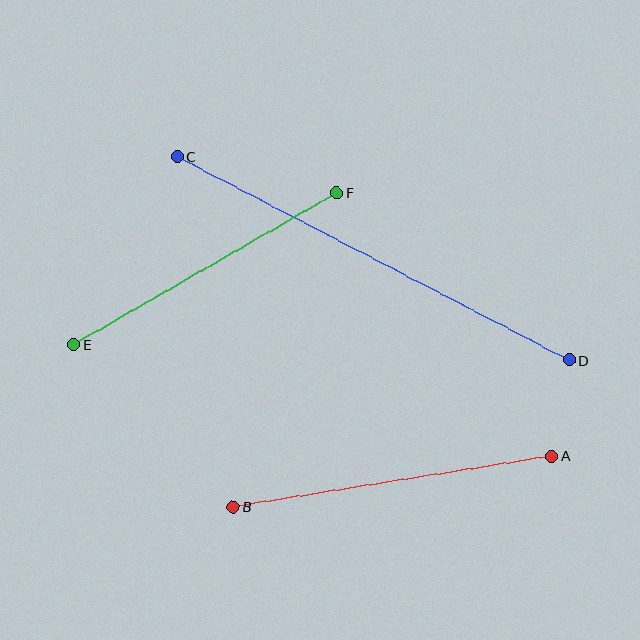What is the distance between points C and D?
The distance is approximately 442 pixels.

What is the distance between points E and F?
The distance is approximately 303 pixels.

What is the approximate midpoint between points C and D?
The midpoint is at approximately (373, 258) pixels.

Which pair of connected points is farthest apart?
Points C and D are farthest apart.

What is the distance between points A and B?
The distance is approximately 322 pixels.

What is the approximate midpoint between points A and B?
The midpoint is at approximately (393, 481) pixels.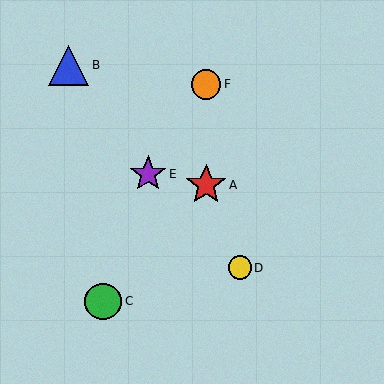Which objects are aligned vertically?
Objects A, F are aligned vertically.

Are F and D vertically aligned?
No, F is at x≈206 and D is at x≈240.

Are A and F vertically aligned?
Yes, both are at x≈206.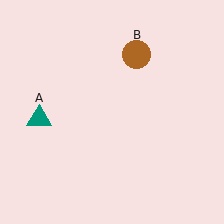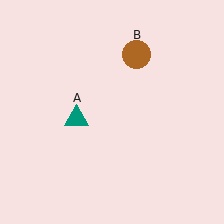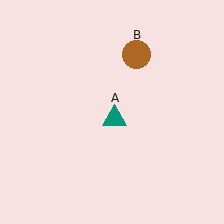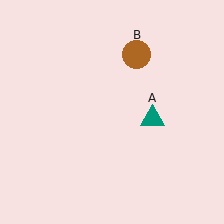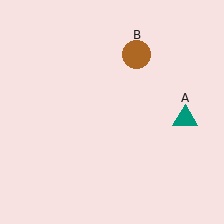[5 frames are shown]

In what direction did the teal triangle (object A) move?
The teal triangle (object A) moved right.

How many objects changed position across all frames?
1 object changed position: teal triangle (object A).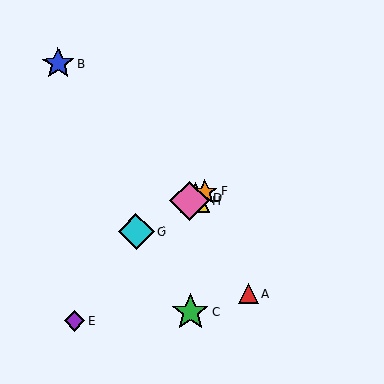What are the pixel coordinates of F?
Object F is at (205, 192).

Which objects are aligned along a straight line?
Objects D, F, G, H are aligned along a straight line.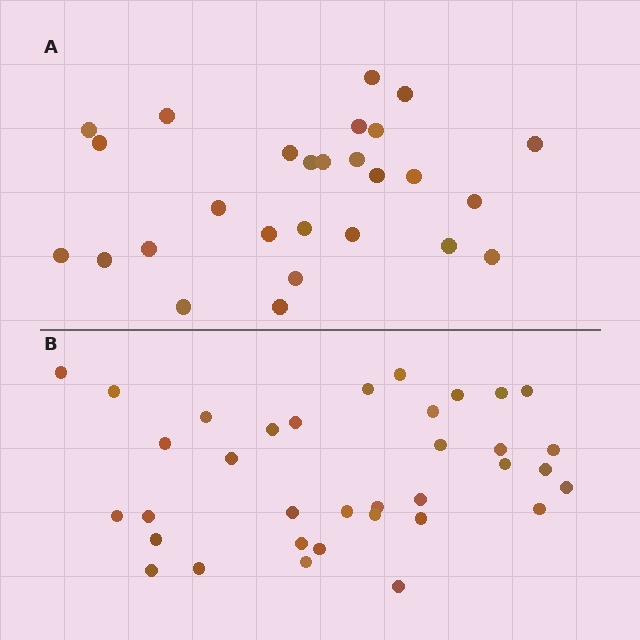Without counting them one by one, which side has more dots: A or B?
Region B (the bottom region) has more dots.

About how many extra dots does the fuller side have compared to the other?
Region B has roughly 8 or so more dots than region A.